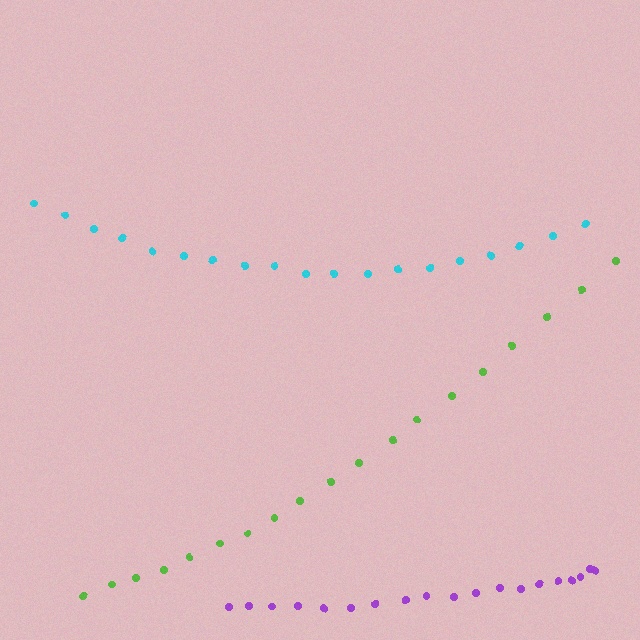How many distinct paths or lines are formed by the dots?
There are 3 distinct paths.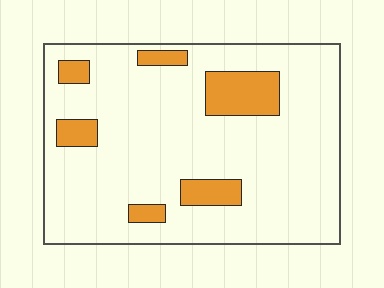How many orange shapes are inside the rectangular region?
6.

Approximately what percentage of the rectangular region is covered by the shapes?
Approximately 15%.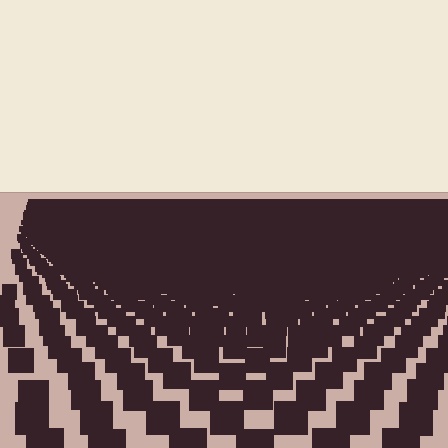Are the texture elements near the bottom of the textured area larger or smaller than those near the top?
Larger. Near the bottom, elements are closer to the viewer and appear at a bigger on-screen size.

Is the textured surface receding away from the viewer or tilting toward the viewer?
The surface is receding away from the viewer. Texture elements get smaller and denser toward the top.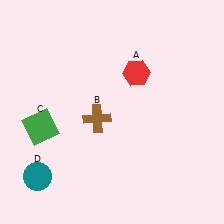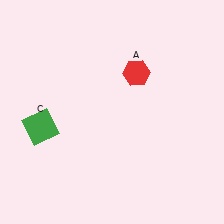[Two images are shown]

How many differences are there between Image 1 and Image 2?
There are 2 differences between the two images.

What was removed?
The teal circle (D), the brown cross (B) were removed in Image 2.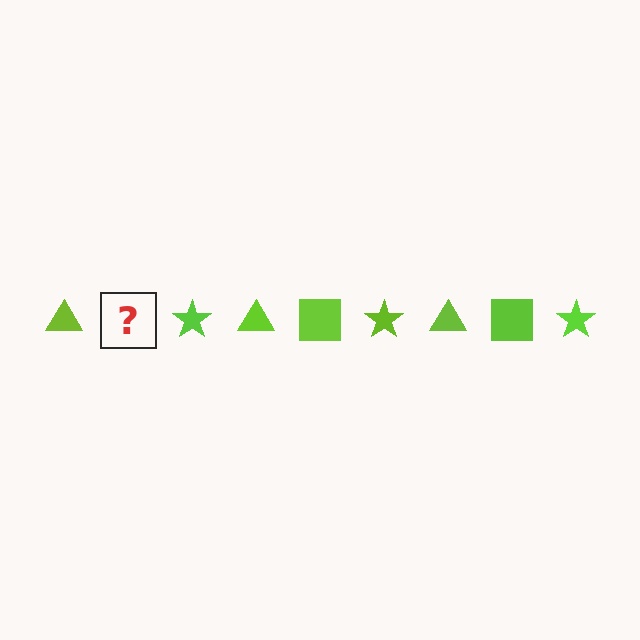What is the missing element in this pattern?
The missing element is a lime square.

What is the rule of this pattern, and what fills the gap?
The rule is that the pattern cycles through triangle, square, star shapes in lime. The gap should be filled with a lime square.